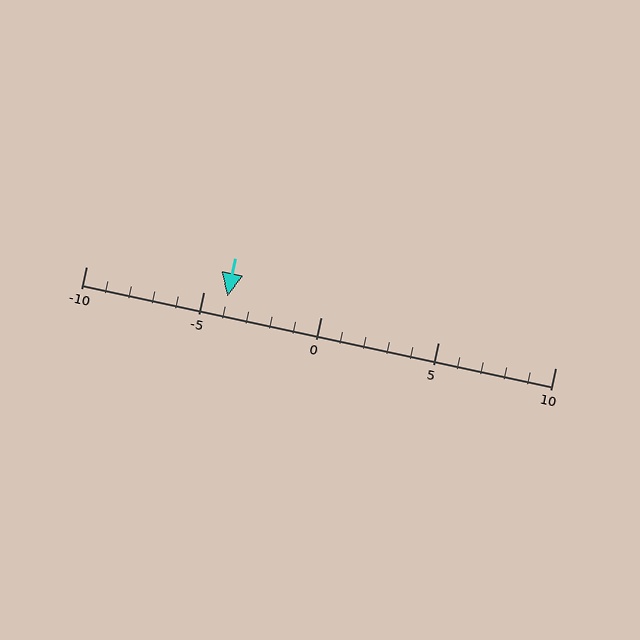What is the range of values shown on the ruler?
The ruler shows values from -10 to 10.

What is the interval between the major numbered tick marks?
The major tick marks are spaced 5 units apart.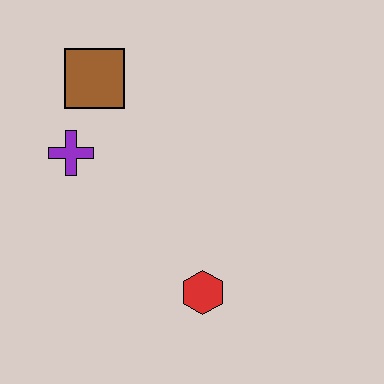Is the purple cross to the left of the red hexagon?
Yes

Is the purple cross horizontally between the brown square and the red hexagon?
No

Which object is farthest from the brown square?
The red hexagon is farthest from the brown square.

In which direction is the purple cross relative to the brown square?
The purple cross is below the brown square.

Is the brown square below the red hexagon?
No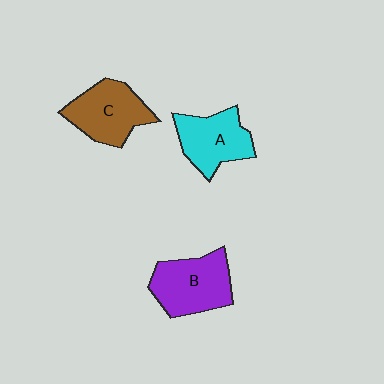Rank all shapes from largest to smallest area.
From largest to smallest: B (purple), C (brown), A (cyan).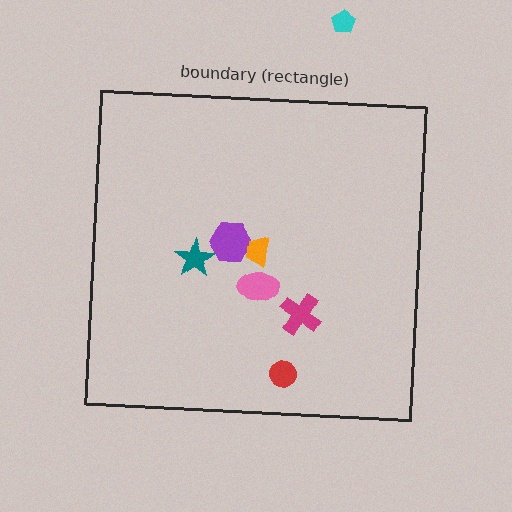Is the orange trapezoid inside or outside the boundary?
Inside.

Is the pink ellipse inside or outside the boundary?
Inside.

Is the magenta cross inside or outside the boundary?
Inside.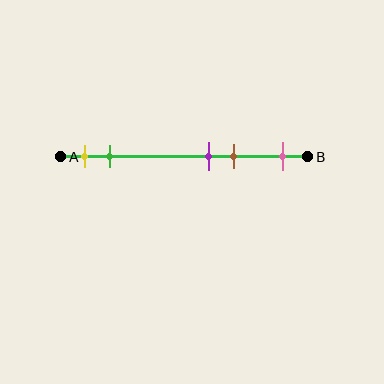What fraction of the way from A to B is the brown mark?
The brown mark is approximately 70% (0.7) of the way from A to B.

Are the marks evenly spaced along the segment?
No, the marks are not evenly spaced.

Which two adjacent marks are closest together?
The purple and brown marks are the closest adjacent pair.